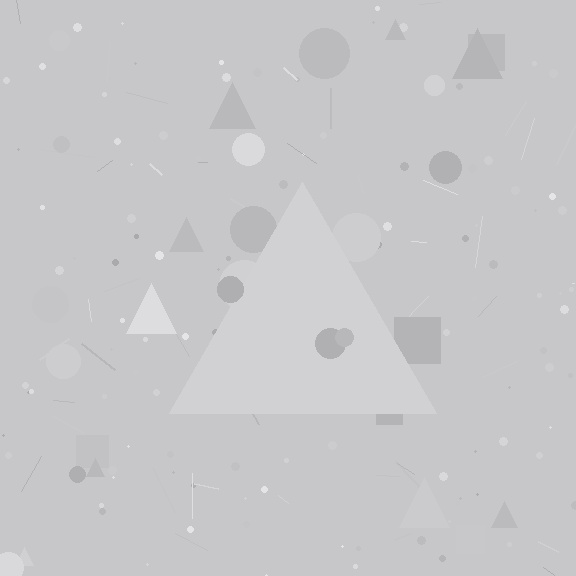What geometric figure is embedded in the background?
A triangle is embedded in the background.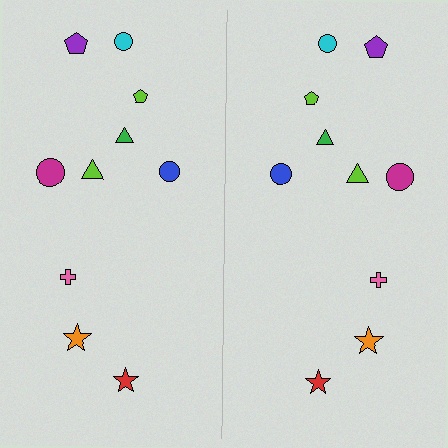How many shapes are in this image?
There are 20 shapes in this image.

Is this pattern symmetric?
Yes, this pattern has bilateral (reflection) symmetry.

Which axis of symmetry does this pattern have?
The pattern has a vertical axis of symmetry running through the center of the image.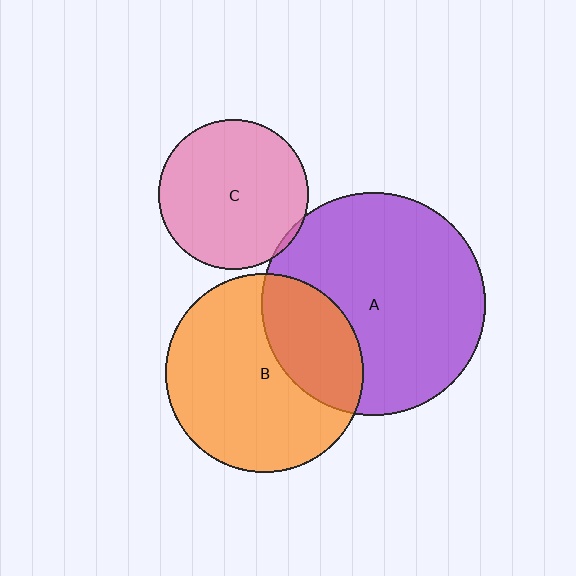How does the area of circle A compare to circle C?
Approximately 2.2 times.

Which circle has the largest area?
Circle A (purple).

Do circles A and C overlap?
Yes.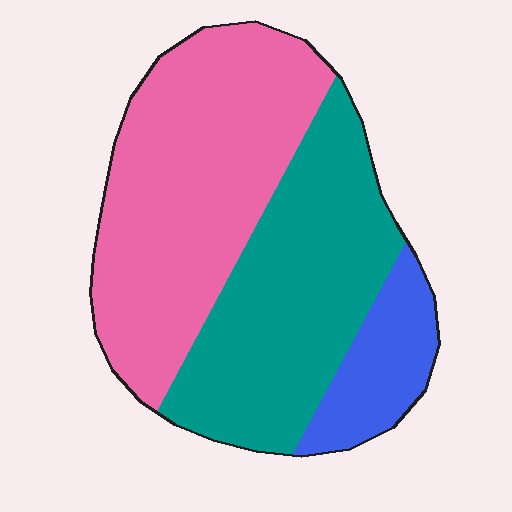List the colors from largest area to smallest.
From largest to smallest: pink, teal, blue.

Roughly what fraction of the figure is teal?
Teal takes up about two fifths (2/5) of the figure.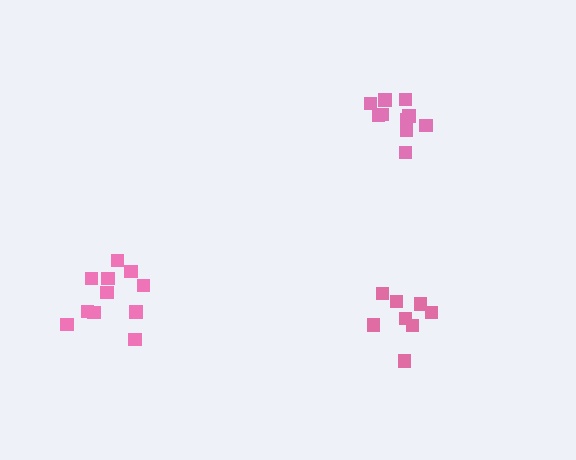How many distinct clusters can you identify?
There are 3 distinct clusters.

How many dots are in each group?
Group 1: 11 dots, Group 2: 8 dots, Group 3: 10 dots (29 total).